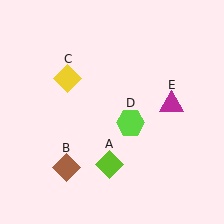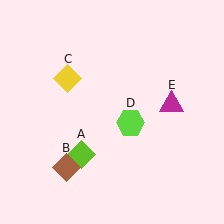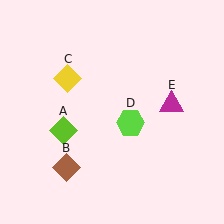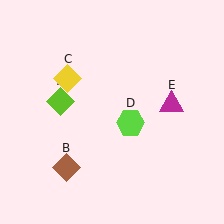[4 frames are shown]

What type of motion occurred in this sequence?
The lime diamond (object A) rotated clockwise around the center of the scene.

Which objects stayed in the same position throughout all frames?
Brown diamond (object B) and yellow diamond (object C) and lime hexagon (object D) and magenta triangle (object E) remained stationary.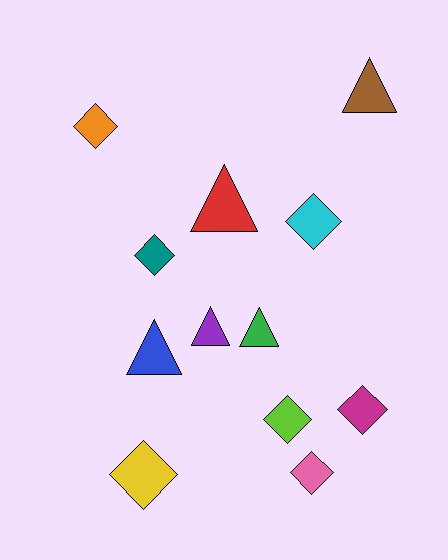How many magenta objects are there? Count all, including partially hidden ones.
There is 1 magenta object.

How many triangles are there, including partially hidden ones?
There are 5 triangles.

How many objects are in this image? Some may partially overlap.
There are 12 objects.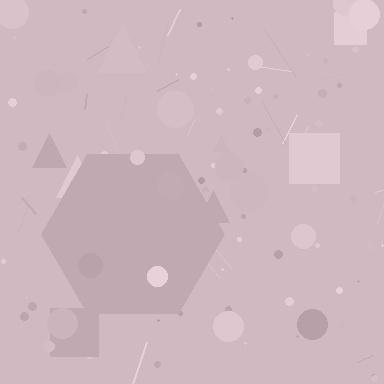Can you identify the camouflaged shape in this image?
The camouflaged shape is a hexagon.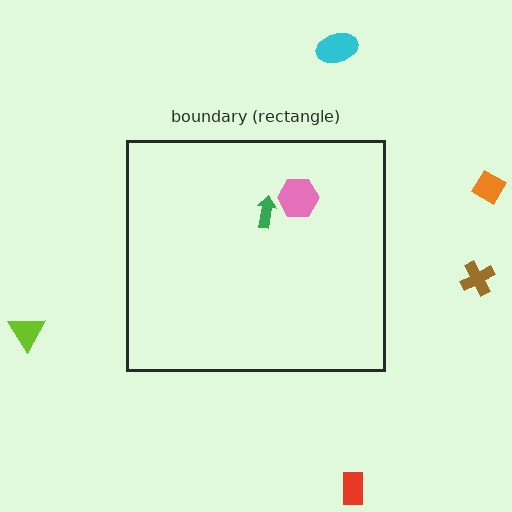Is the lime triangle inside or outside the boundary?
Outside.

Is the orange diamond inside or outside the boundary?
Outside.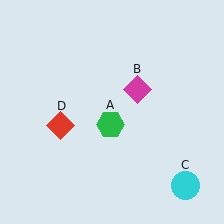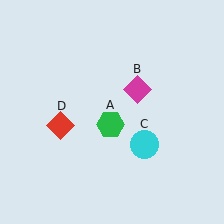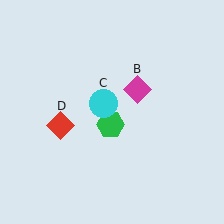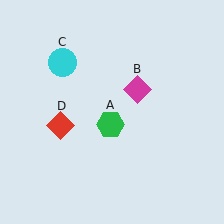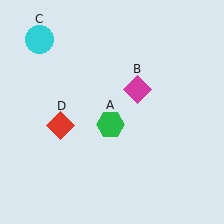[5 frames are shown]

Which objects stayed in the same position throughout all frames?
Green hexagon (object A) and magenta diamond (object B) and red diamond (object D) remained stationary.